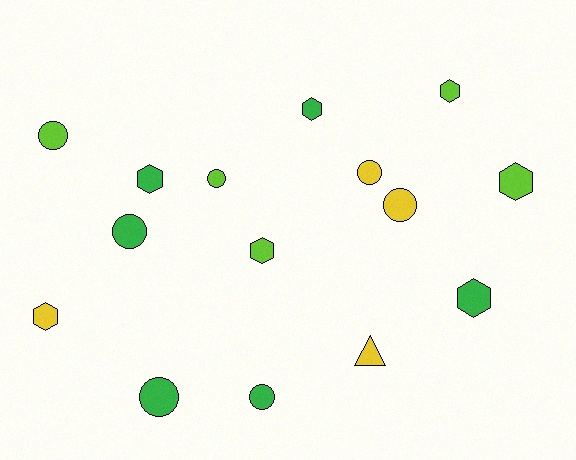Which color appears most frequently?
Green, with 6 objects.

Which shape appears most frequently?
Circle, with 7 objects.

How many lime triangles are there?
There are no lime triangles.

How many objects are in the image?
There are 15 objects.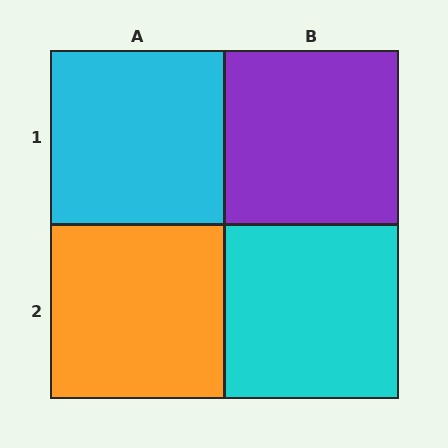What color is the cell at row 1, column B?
Purple.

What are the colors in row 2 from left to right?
Orange, cyan.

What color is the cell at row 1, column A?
Cyan.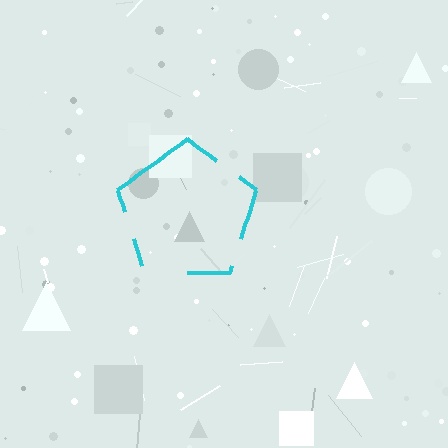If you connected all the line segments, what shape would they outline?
They would outline a pentagon.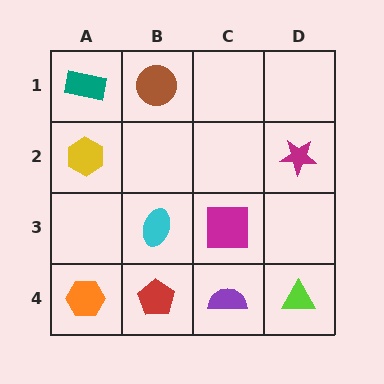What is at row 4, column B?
A red pentagon.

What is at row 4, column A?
An orange hexagon.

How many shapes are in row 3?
2 shapes.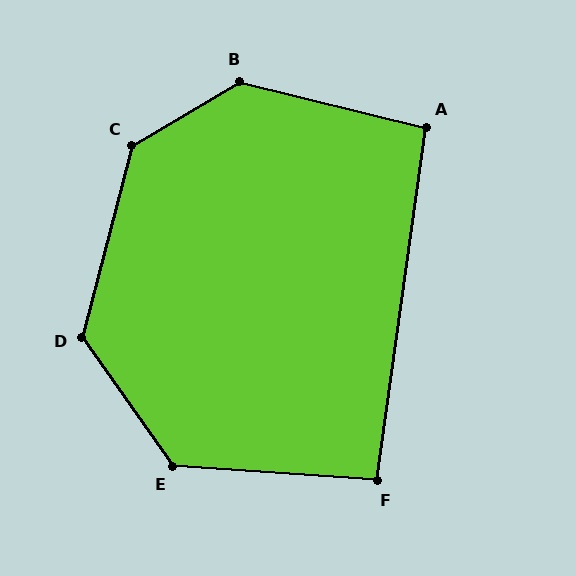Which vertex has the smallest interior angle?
F, at approximately 94 degrees.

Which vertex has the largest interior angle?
B, at approximately 136 degrees.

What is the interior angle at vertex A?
Approximately 96 degrees (obtuse).